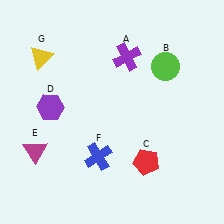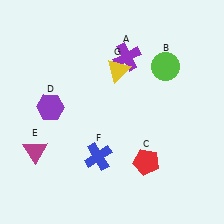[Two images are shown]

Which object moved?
The yellow triangle (G) moved right.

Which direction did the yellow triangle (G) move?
The yellow triangle (G) moved right.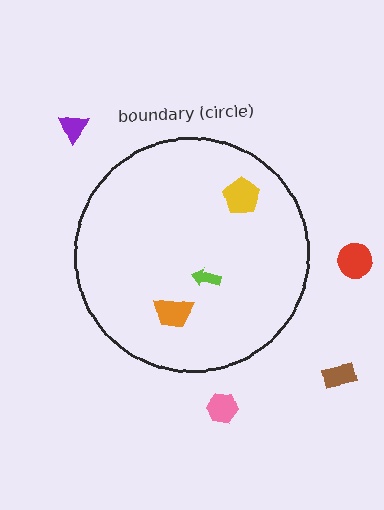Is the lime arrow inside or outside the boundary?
Inside.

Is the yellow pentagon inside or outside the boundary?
Inside.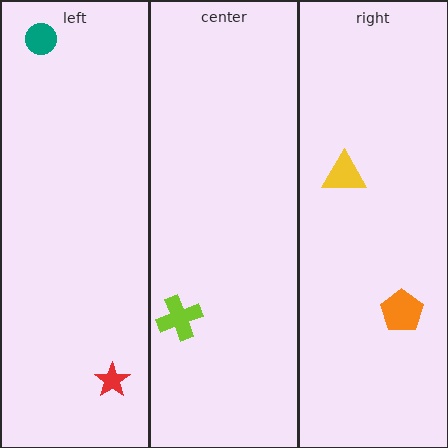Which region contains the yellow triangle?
The right region.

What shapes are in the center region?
The lime cross.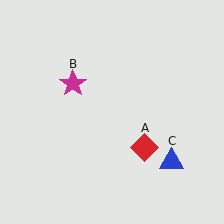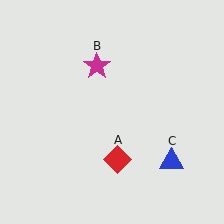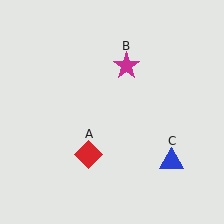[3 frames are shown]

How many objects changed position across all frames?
2 objects changed position: red diamond (object A), magenta star (object B).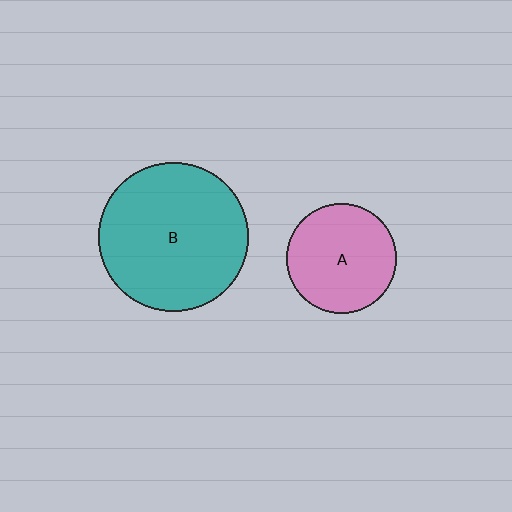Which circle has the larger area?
Circle B (teal).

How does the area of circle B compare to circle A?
Approximately 1.8 times.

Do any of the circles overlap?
No, none of the circles overlap.